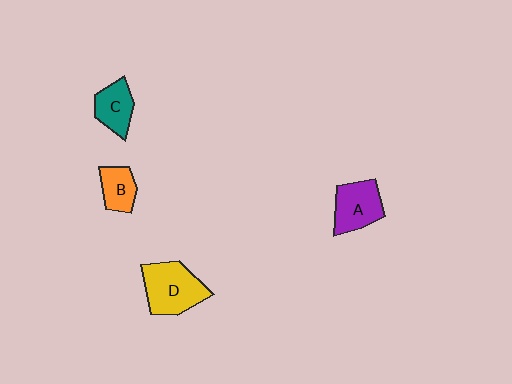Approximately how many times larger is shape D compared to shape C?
Approximately 1.6 times.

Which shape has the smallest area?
Shape B (orange).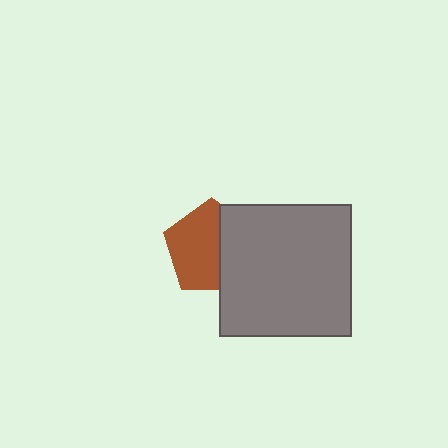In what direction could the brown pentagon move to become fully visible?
The brown pentagon could move left. That would shift it out from behind the gray square entirely.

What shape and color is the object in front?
The object in front is a gray square.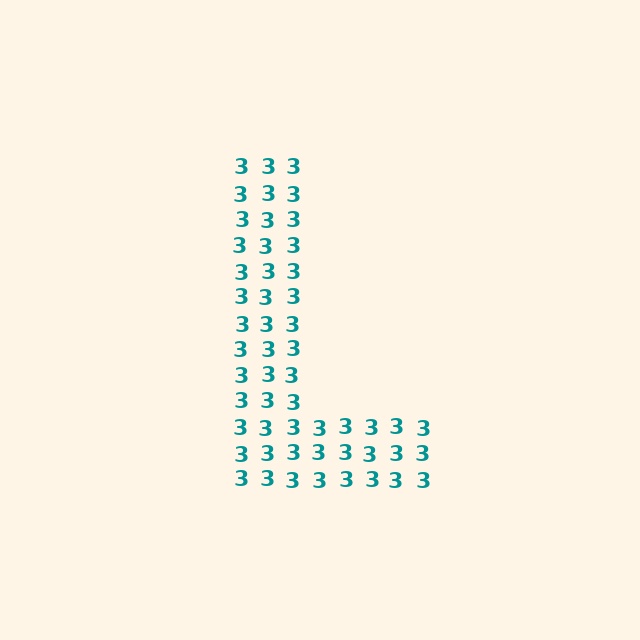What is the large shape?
The large shape is the letter L.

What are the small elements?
The small elements are digit 3's.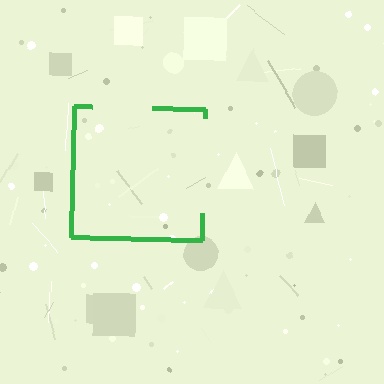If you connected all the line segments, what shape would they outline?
They would outline a square.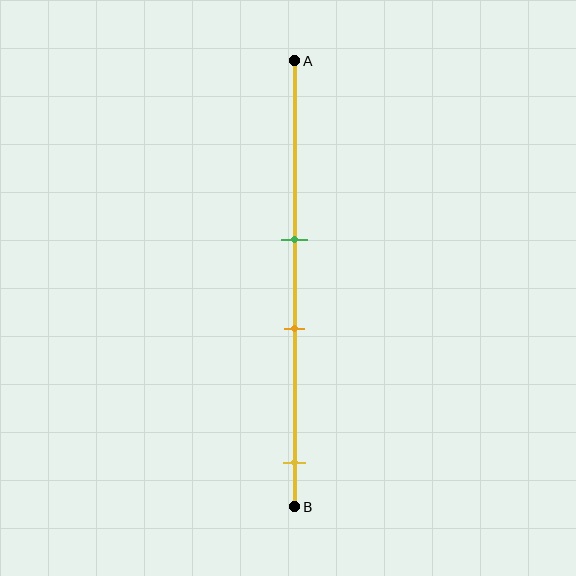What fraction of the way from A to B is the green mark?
The green mark is approximately 40% (0.4) of the way from A to B.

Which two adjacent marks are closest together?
The green and orange marks are the closest adjacent pair.